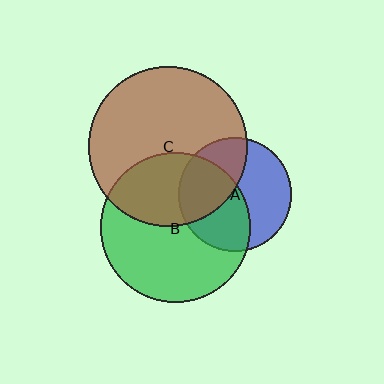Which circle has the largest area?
Circle C (brown).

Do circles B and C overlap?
Yes.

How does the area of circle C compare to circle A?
Approximately 2.0 times.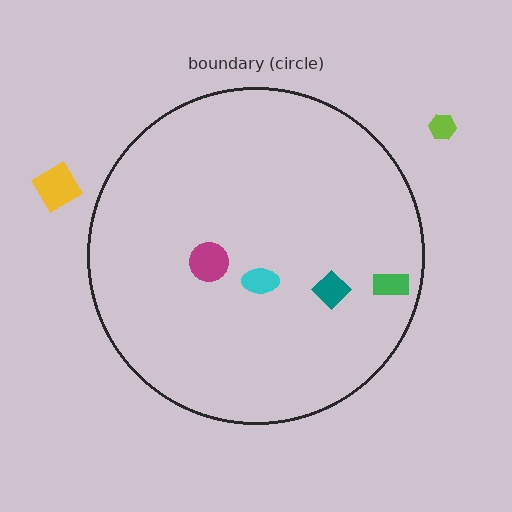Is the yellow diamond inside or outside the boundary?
Outside.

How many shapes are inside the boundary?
4 inside, 2 outside.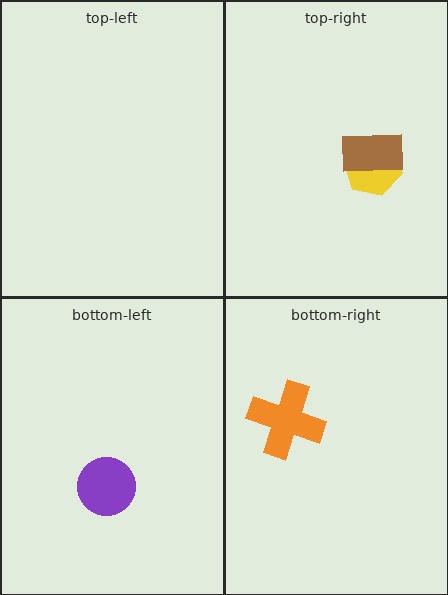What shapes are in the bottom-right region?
The orange cross.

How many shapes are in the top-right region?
2.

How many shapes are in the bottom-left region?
1.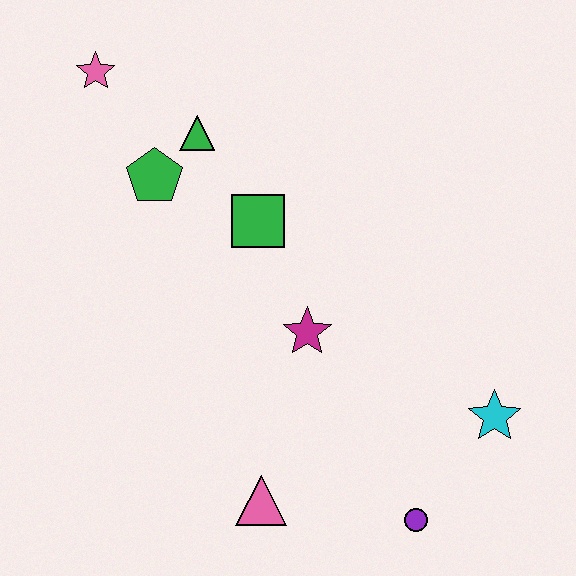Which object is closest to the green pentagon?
The green triangle is closest to the green pentagon.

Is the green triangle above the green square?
Yes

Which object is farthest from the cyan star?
The pink star is farthest from the cyan star.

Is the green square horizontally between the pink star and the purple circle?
Yes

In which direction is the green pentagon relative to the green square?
The green pentagon is to the left of the green square.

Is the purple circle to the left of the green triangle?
No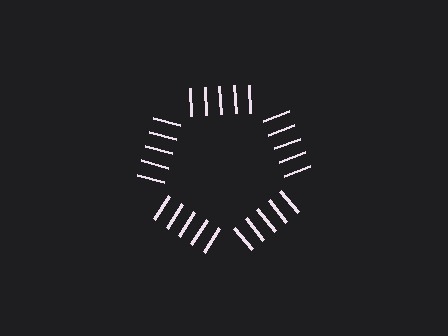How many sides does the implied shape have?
5 sides — the line-ends trace a pentagon.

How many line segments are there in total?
25 — 5 along each of the 5 edges.